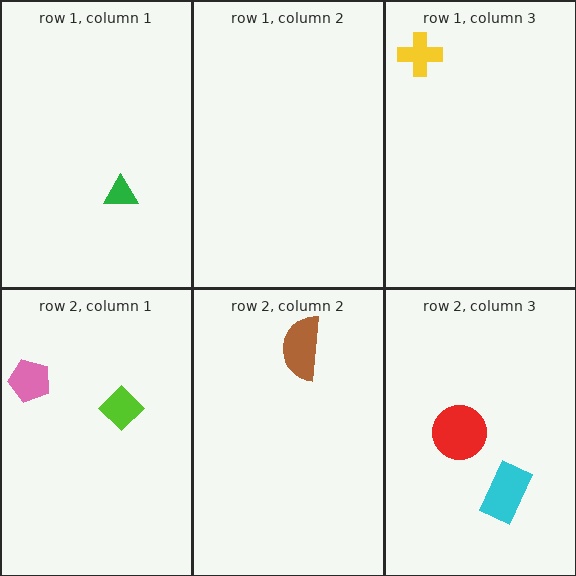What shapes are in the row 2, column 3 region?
The red circle, the cyan rectangle.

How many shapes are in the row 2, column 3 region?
2.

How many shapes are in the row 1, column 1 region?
1.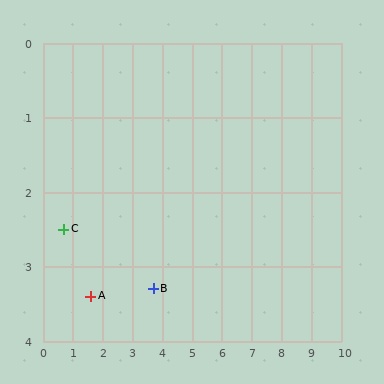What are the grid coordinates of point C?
Point C is at approximately (0.7, 2.5).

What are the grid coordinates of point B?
Point B is at approximately (3.7, 3.3).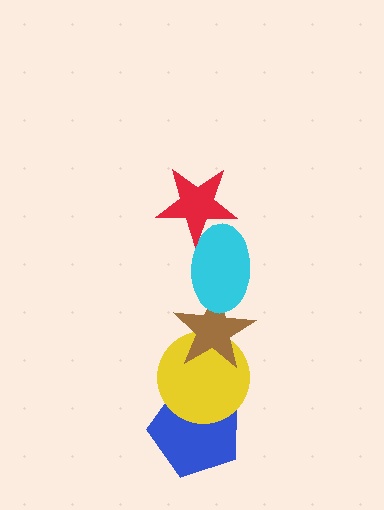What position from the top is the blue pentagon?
The blue pentagon is 5th from the top.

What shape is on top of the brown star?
The cyan ellipse is on top of the brown star.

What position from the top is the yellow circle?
The yellow circle is 4th from the top.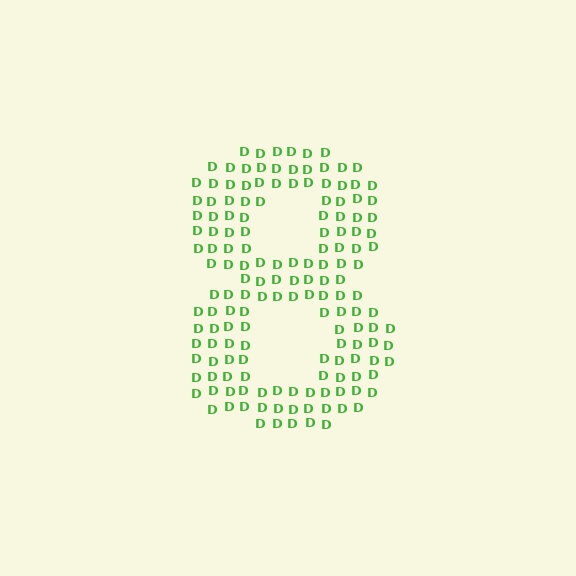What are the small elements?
The small elements are letter D's.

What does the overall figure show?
The overall figure shows the digit 8.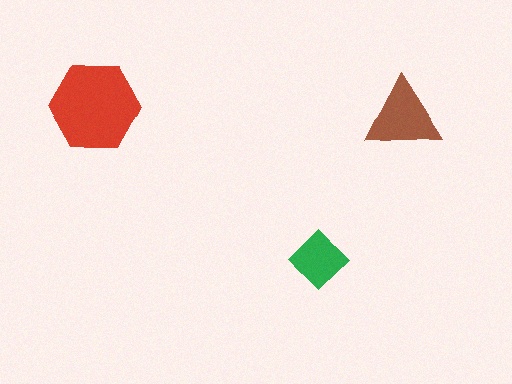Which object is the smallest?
The green diamond.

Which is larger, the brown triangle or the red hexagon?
The red hexagon.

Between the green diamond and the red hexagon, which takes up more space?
The red hexagon.